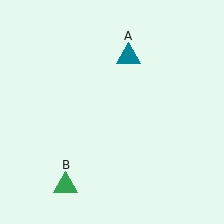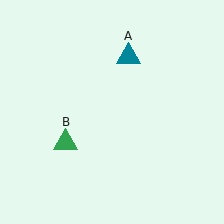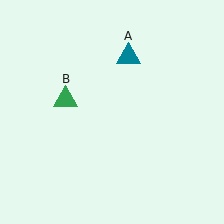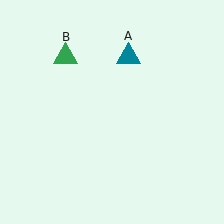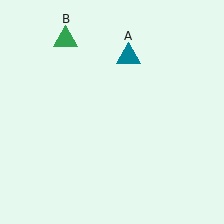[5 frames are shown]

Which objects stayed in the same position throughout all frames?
Teal triangle (object A) remained stationary.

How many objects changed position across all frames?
1 object changed position: green triangle (object B).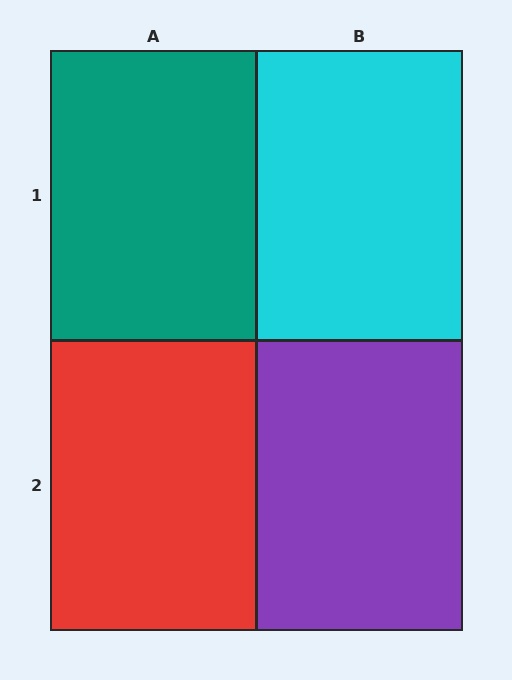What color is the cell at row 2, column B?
Purple.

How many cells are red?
1 cell is red.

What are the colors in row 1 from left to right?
Teal, cyan.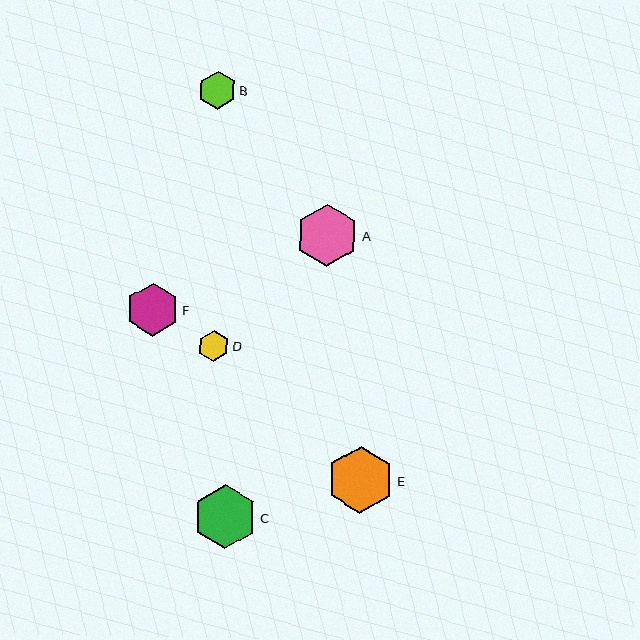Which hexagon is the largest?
Hexagon E is the largest with a size of approximately 67 pixels.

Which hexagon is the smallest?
Hexagon D is the smallest with a size of approximately 31 pixels.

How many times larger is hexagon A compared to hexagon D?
Hexagon A is approximately 2.0 times the size of hexagon D.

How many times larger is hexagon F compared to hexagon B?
Hexagon F is approximately 1.4 times the size of hexagon B.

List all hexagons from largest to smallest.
From largest to smallest: E, C, A, F, B, D.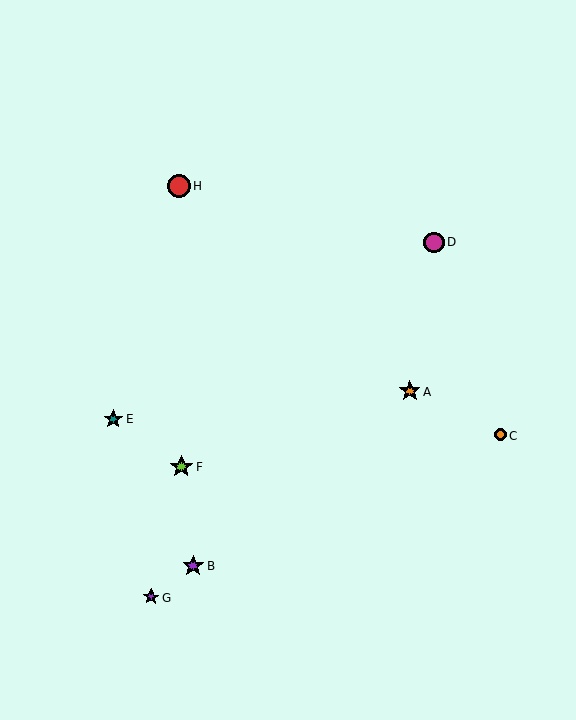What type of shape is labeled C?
Shape C is an orange circle.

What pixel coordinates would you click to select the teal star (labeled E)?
Click at (114, 419) to select the teal star E.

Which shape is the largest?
The red circle (labeled H) is the largest.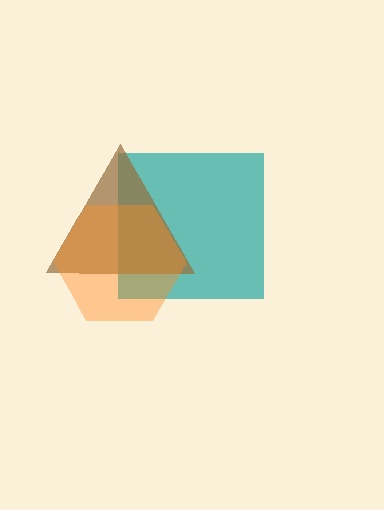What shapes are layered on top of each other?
The layered shapes are: a teal square, a brown triangle, an orange hexagon.